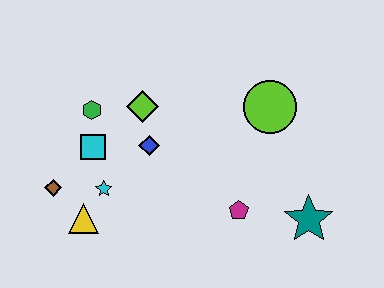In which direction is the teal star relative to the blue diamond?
The teal star is to the right of the blue diamond.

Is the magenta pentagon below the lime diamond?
Yes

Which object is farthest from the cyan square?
The teal star is farthest from the cyan square.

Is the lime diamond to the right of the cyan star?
Yes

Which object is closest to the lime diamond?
The blue diamond is closest to the lime diamond.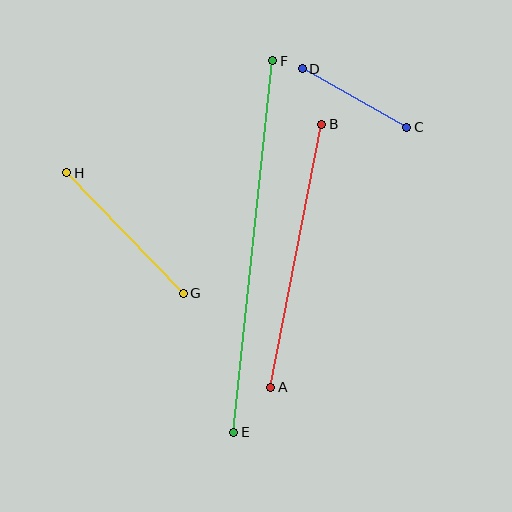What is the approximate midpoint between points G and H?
The midpoint is at approximately (125, 233) pixels.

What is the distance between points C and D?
The distance is approximately 120 pixels.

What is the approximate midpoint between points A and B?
The midpoint is at approximately (296, 256) pixels.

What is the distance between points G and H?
The distance is approximately 168 pixels.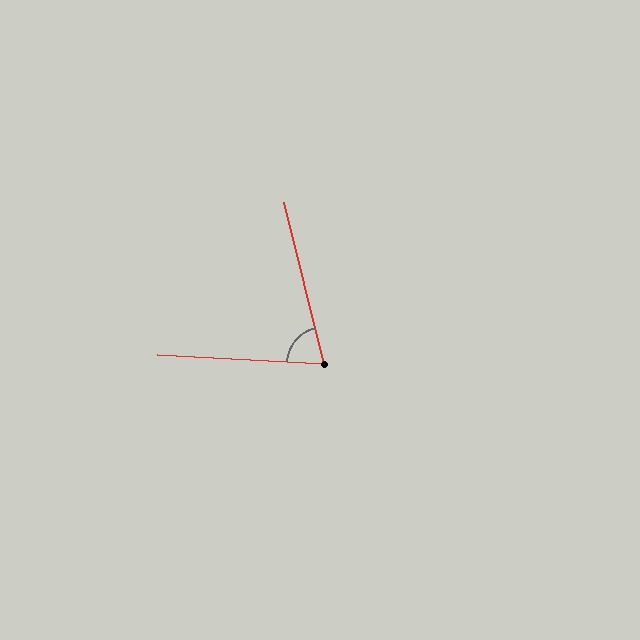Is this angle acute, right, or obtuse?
It is acute.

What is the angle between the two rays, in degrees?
Approximately 73 degrees.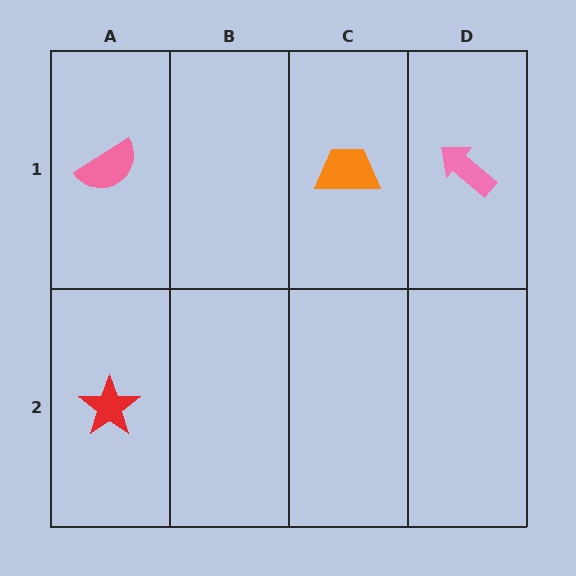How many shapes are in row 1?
3 shapes.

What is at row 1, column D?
A pink arrow.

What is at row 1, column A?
A pink semicircle.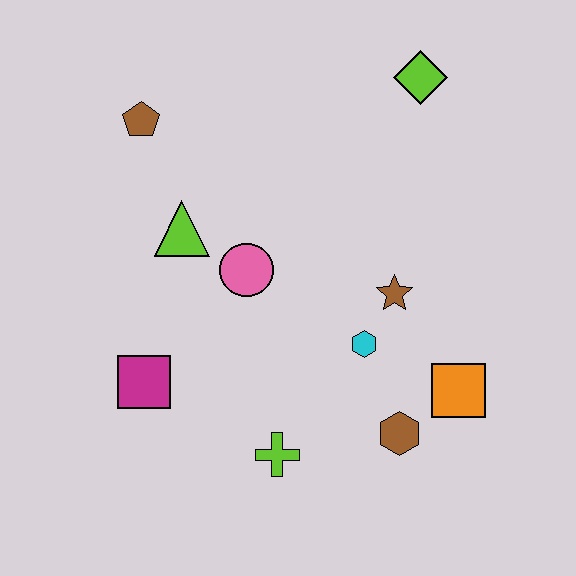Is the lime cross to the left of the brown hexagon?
Yes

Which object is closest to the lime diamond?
The brown star is closest to the lime diamond.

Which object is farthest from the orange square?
The brown pentagon is farthest from the orange square.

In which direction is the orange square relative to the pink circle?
The orange square is to the right of the pink circle.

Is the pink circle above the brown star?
Yes